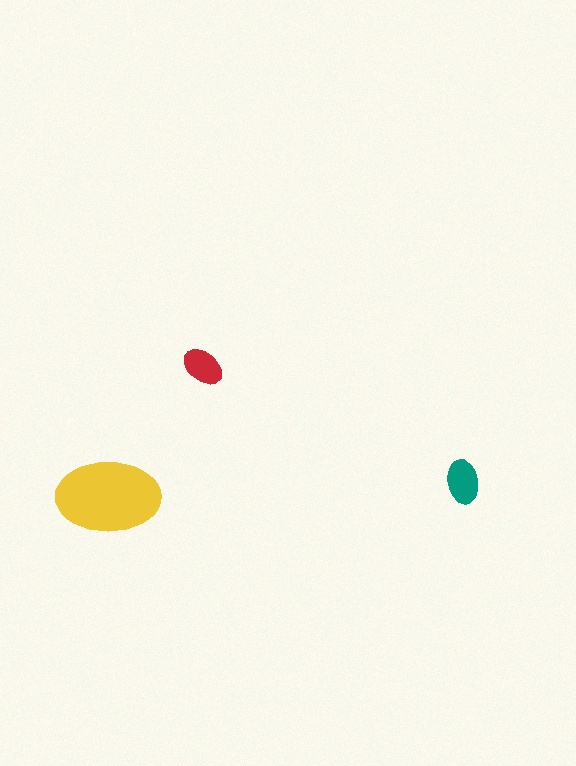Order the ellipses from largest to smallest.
the yellow one, the teal one, the red one.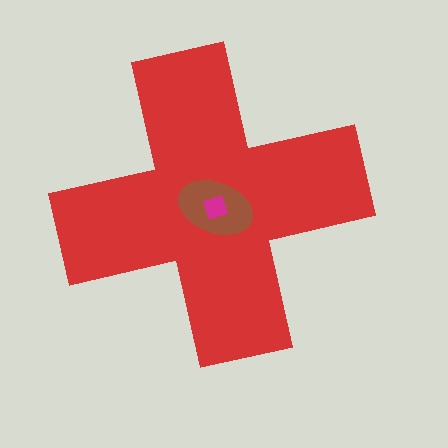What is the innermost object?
The magenta square.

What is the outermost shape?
The red cross.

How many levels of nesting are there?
3.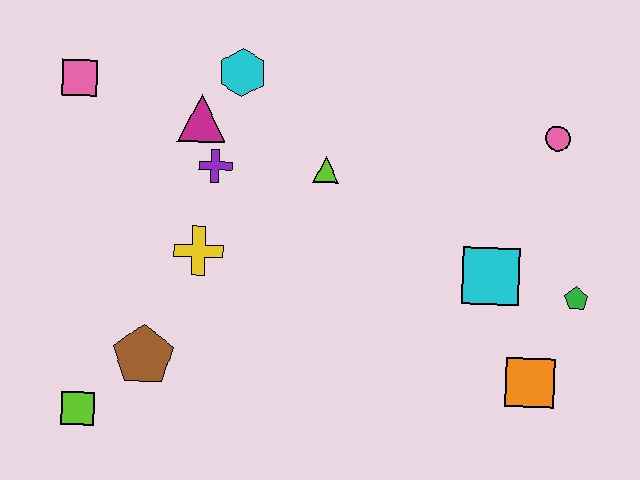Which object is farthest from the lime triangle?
The lime square is farthest from the lime triangle.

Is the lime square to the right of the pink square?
Yes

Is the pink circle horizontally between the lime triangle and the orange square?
No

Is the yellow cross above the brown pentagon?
Yes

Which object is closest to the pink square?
The magenta triangle is closest to the pink square.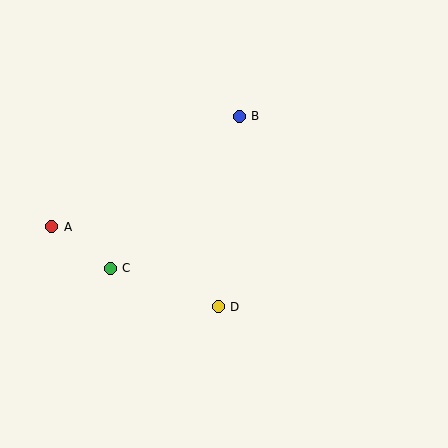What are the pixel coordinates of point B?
Point B is at (239, 116).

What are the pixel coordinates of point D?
Point D is at (218, 307).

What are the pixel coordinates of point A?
Point A is at (52, 227).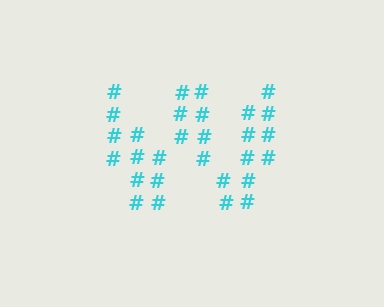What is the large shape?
The large shape is the letter W.